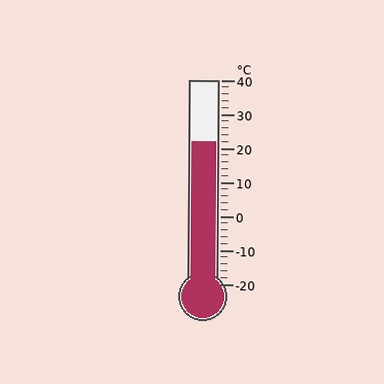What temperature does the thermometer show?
The thermometer shows approximately 22°C.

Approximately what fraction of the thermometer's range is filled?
The thermometer is filled to approximately 70% of its range.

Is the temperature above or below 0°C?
The temperature is above 0°C.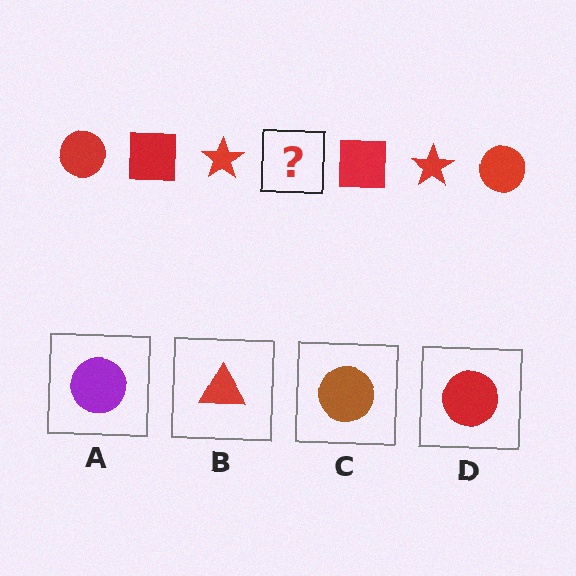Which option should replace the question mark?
Option D.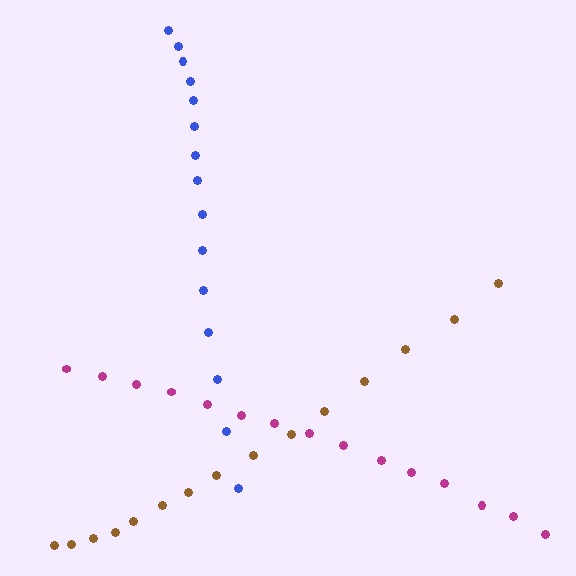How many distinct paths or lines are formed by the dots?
There are 3 distinct paths.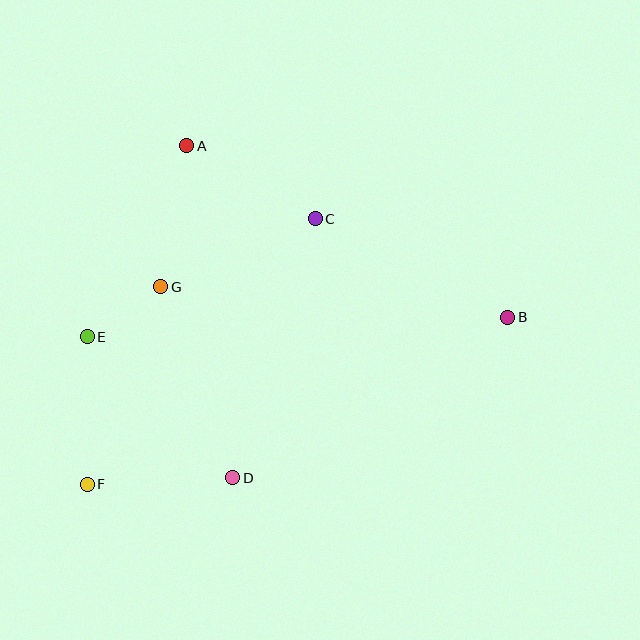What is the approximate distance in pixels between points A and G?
The distance between A and G is approximately 144 pixels.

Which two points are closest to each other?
Points E and G are closest to each other.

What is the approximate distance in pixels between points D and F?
The distance between D and F is approximately 145 pixels.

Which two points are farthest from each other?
Points B and F are farthest from each other.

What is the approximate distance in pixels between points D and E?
The distance between D and E is approximately 202 pixels.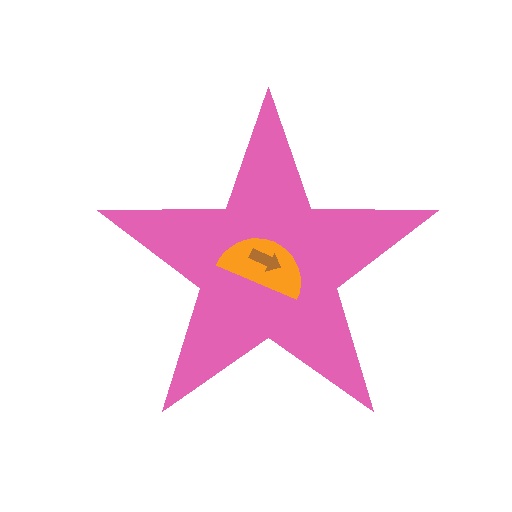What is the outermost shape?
The pink star.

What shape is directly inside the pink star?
The orange semicircle.